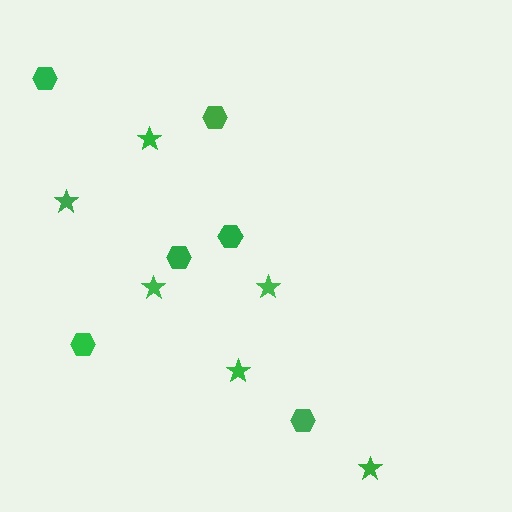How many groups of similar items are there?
There are 2 groups: one group of stars (6) and one group of hexagons (6).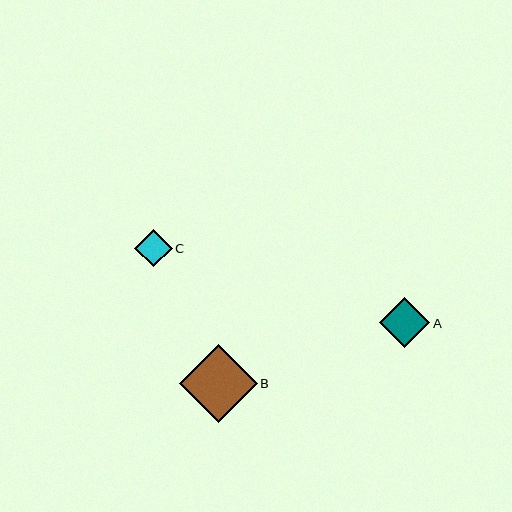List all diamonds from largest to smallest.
From largest to smallest: B, A, C.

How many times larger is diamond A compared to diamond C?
Diamond A is approximately 1.3 times the size of diamond C.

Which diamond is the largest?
Diamond B is the largest with a size of approximately 77 pixels.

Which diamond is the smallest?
Diamond C is the smallest with a size of approximately 37 pixels.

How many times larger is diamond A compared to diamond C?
Diamond A is approximately 1.3 times the size of diamond C.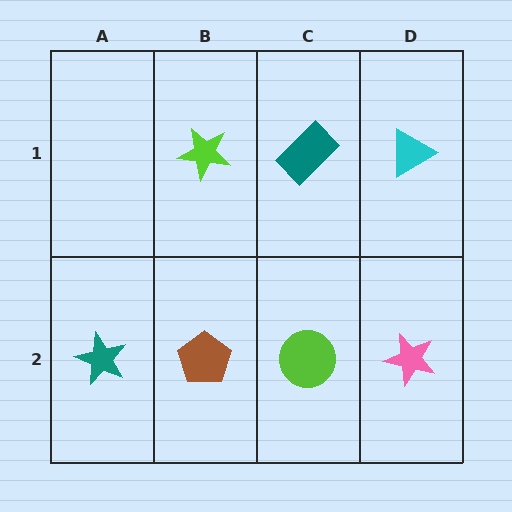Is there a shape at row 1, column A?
No, that cell is empty.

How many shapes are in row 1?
3 shapes.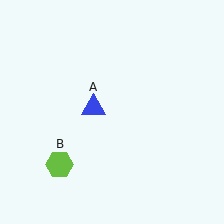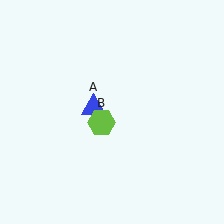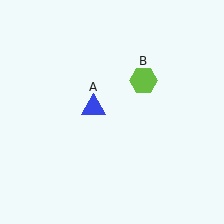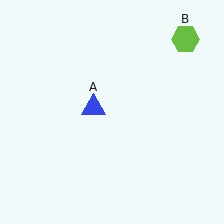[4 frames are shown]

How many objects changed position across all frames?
1 object changed position: lime hexagon (object B).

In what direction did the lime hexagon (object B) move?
The lime hexagon (object B) moved up and to the right.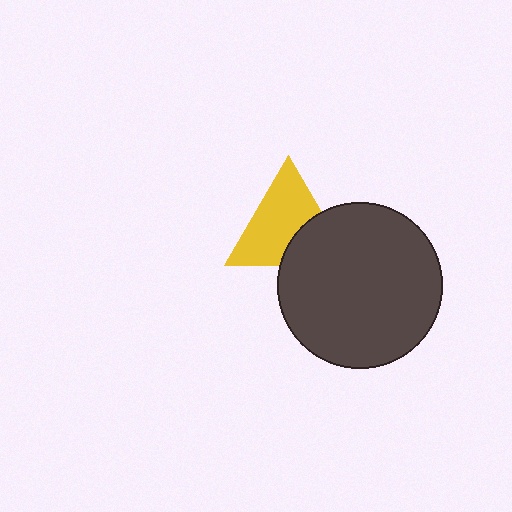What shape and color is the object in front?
The object in front is a dark gray circle.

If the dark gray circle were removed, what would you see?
You would see the complete yellow triangle.